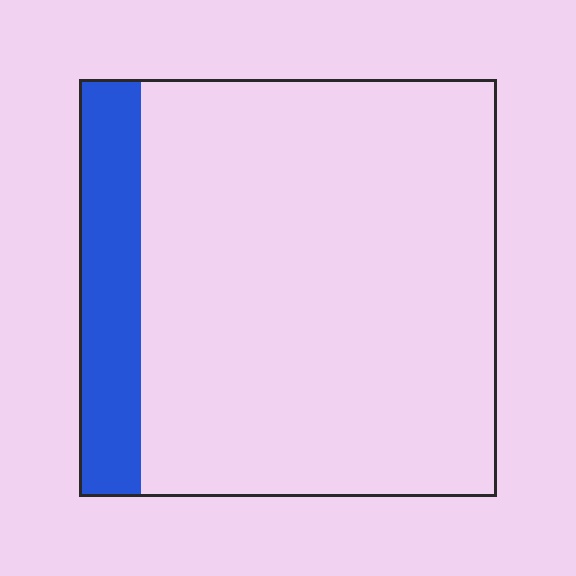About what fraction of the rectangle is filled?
About one sixth (1/6).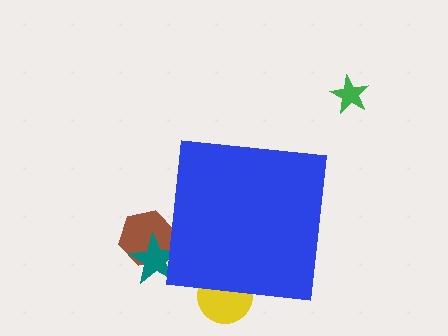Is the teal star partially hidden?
Yes, the teal star is partially hidden behind the blue square.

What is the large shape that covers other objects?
A blue square.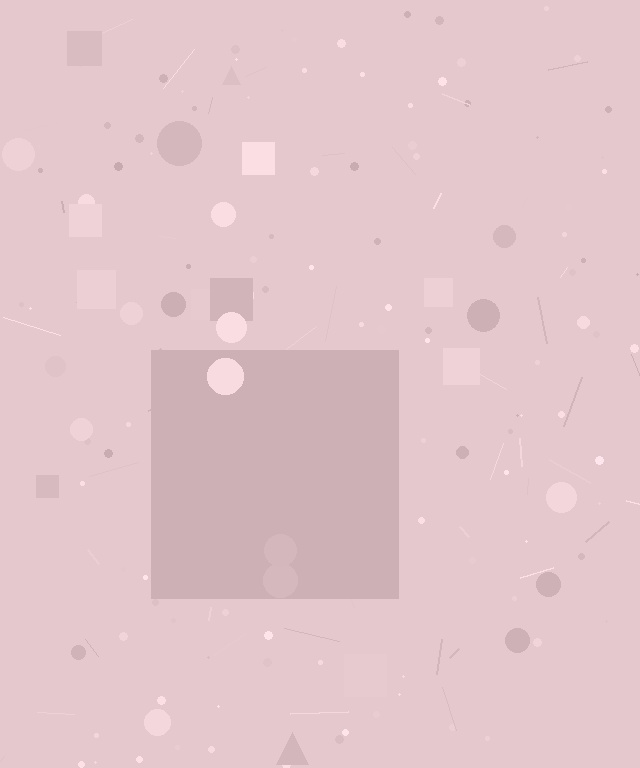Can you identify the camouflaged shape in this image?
The camouflaged shape is a square.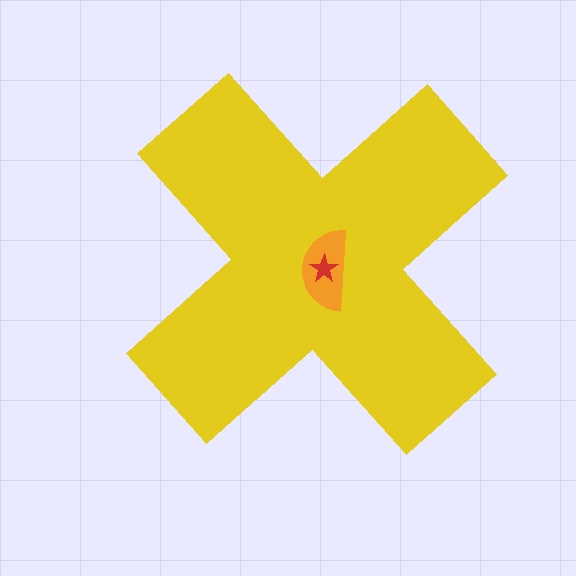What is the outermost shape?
The yellow cross.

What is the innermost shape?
The red star.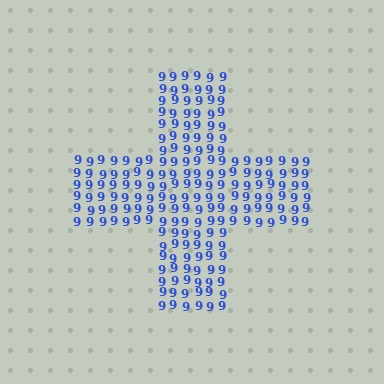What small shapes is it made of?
It is made of small digit 9's.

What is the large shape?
The large shape is a cross.